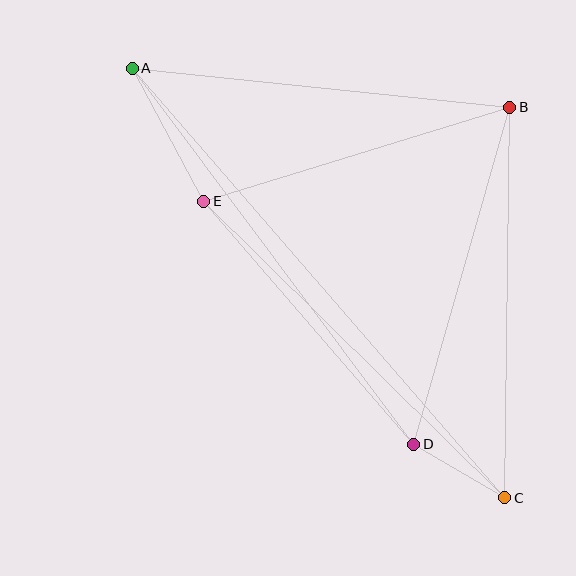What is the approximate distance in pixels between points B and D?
The distance between B and D is approximately 350 pixels.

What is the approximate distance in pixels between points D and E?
The distance between D and E is approximately 321 pixels.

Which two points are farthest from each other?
Points A and C are farthest from each other.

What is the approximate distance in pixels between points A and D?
The distance between A and D is approximately 469 pixels.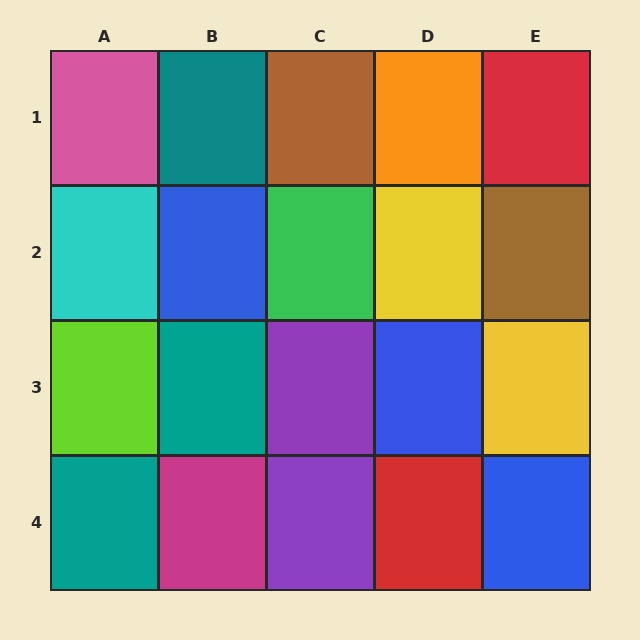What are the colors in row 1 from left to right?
Pink, teal, brown, orange, red.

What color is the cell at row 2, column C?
Green.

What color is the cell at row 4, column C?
Purple.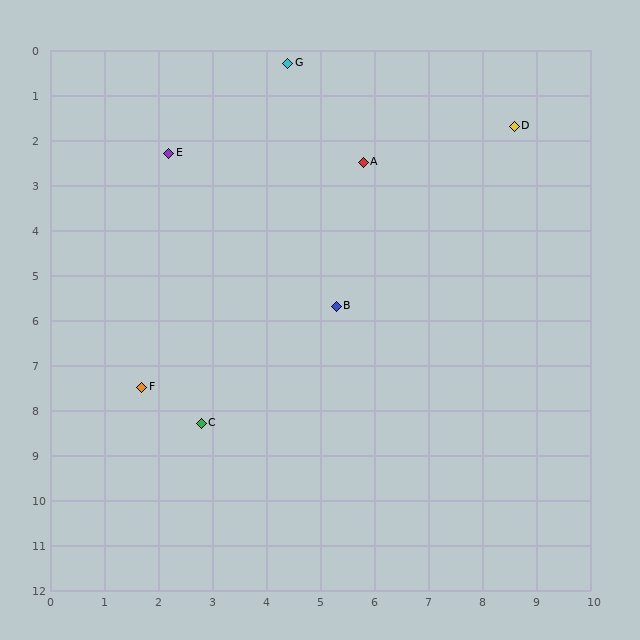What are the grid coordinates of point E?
Point E is at approximately (2.2, 2.3).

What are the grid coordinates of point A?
Point A is at approximately (5.8, 2.5).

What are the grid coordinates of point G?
Point G is at approximately (4.4, 0.3).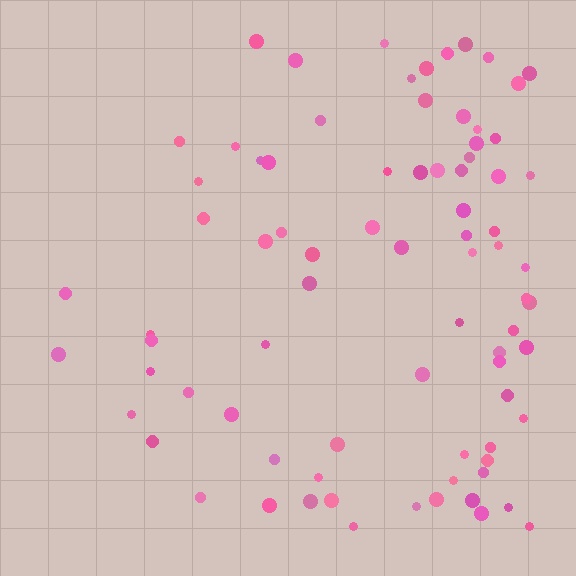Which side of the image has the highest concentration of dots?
The right.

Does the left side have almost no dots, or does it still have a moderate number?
Still a moderate number, just noticeably fewer than the right.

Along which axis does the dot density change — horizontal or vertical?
Horizontal.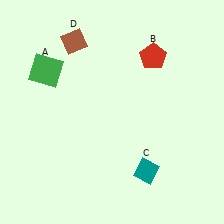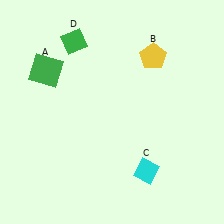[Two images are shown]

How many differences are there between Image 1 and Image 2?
There are 3 differences between the two images.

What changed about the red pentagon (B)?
In Image 1, B is red. In Image 2, it changed to yellow.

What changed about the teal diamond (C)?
In Image 1, C is teal. In Image 2, it changed to cyan.